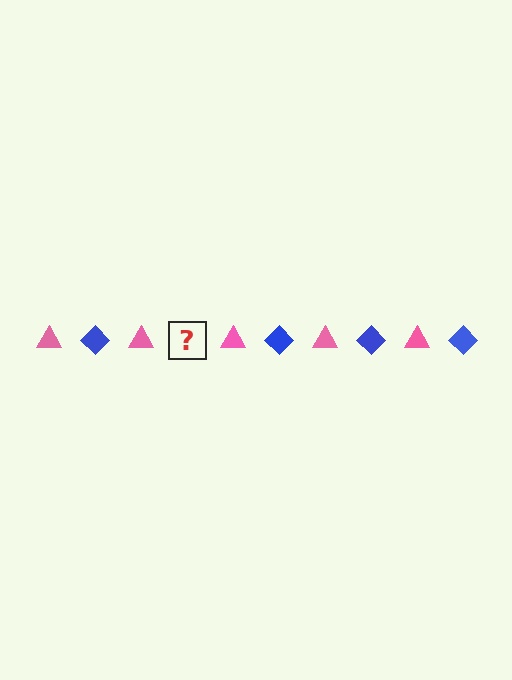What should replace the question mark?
The question mark should be replaced with a blue diamond.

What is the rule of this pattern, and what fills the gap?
The rule is that the pattern alternates between pink triangle and blue diamond. The gap should be filled with a blue diamond.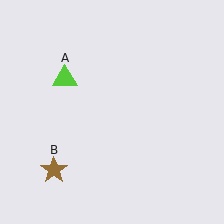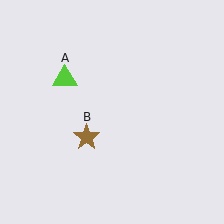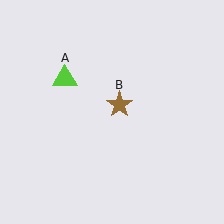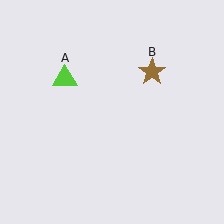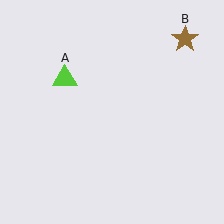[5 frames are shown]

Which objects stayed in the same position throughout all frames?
Lime triangle (object A) remained stationary.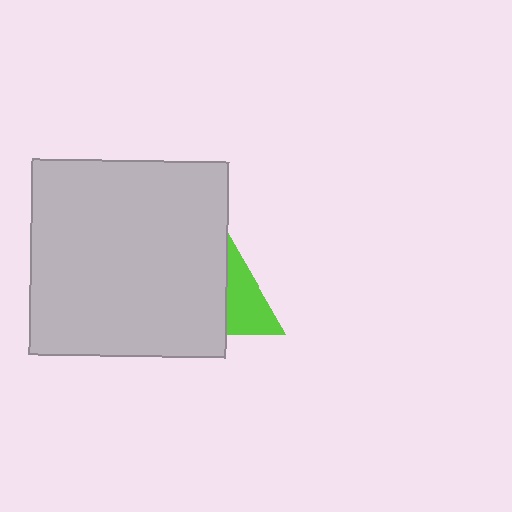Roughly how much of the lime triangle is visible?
A small part of it is visible (roughly 44%).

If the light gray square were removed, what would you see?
You would see the complete lime triangle.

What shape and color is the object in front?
The object in front is a light gray square.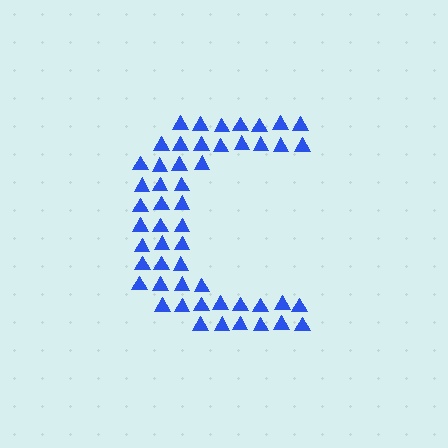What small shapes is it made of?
It is made of small triangles.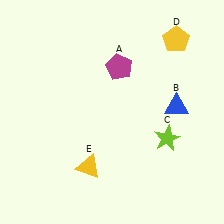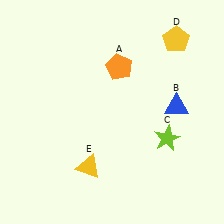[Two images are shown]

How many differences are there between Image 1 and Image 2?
There is 1 difference between the two images.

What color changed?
The pentagon (A) changed from magenta in Image 1 to orange in Image 2.